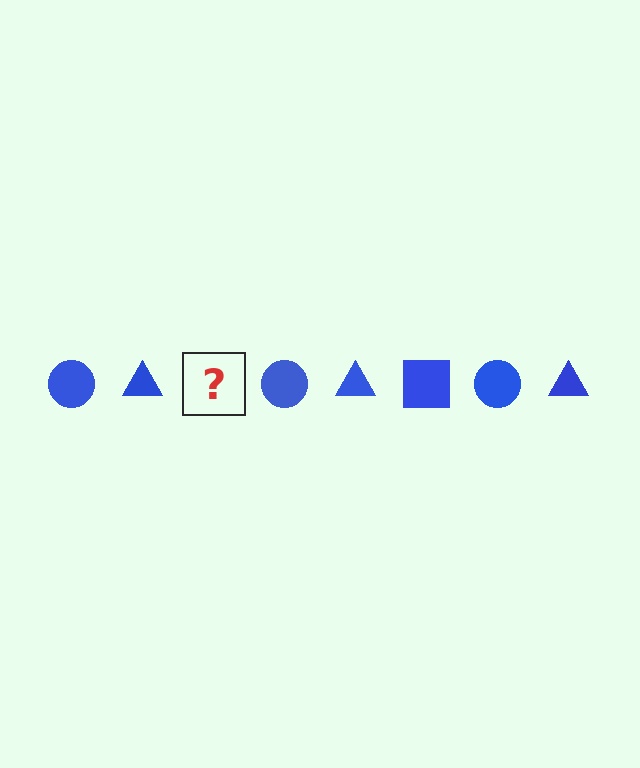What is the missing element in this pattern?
The missing element is a blue square.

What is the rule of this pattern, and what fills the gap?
The rule is that the pattern cycles through circle, triangle, square shapes in blue. The gap should be filled with a blue square.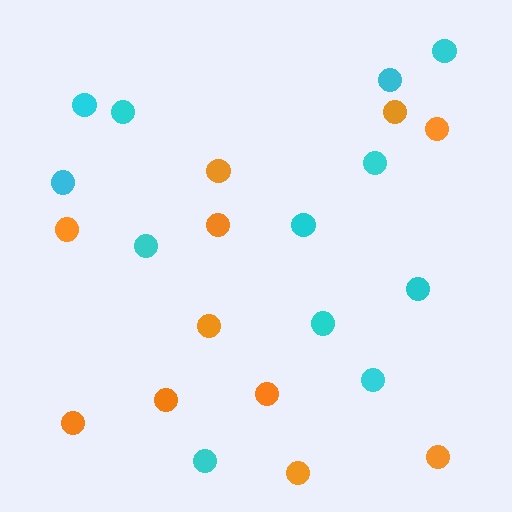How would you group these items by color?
There are 2 groups: one group of orange circles (11) and one group of cyan circles (12).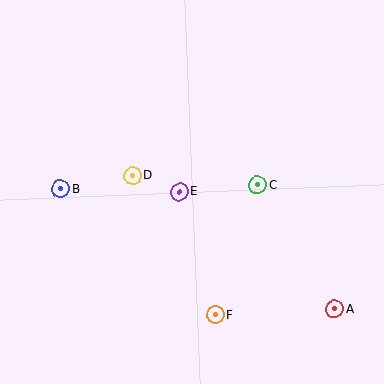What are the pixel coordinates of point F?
Point F is at (215, 315).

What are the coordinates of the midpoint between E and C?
The midpoint between E and C is at (218, 189).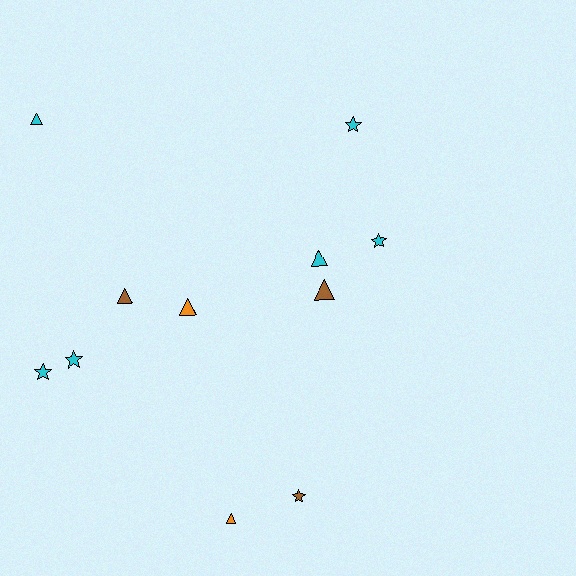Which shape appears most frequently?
Triangle, with 6 objects.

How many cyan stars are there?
There are 4 cyan stars.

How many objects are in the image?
There are 11 objects.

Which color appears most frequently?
Cyan, with 6 objects.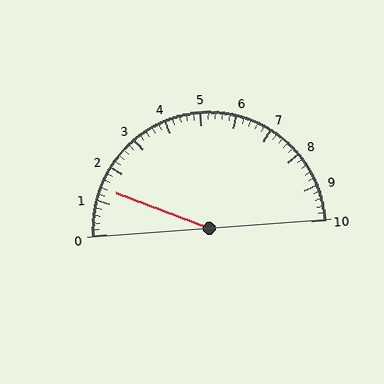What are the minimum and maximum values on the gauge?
The gauge ranges from 0 to 10.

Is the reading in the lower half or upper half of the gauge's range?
The reading is in the lower half of the range (0 to 10).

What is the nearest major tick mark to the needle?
The nearest major tick mark is 1.